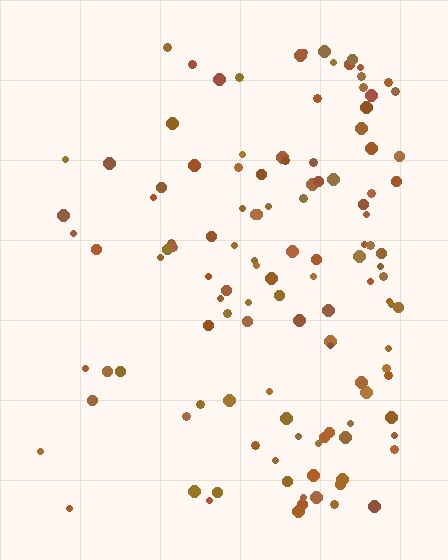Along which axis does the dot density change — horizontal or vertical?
Horizontal.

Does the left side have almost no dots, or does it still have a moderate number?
Still a moderate number, just noticeably fewer than the right.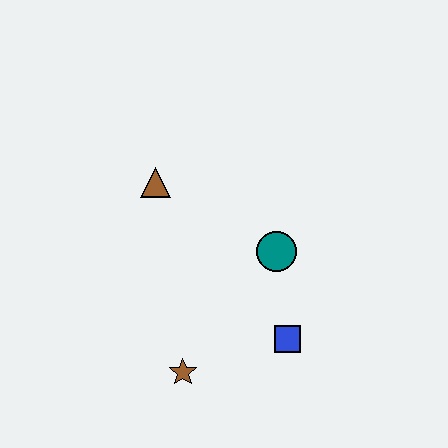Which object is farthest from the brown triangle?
The blue square is farthest from the brown triangle.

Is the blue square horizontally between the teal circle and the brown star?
No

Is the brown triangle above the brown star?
Yes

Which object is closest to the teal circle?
The blue square is closest to the teal circle.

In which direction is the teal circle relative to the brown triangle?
The teal circle is to the right of the brown triangle.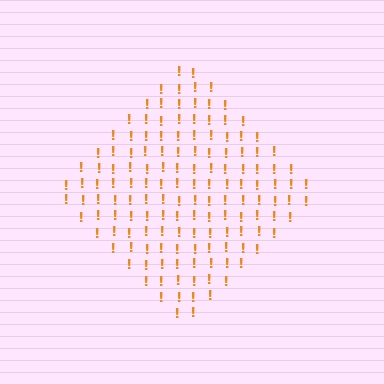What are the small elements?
The small elements are exclamation marks.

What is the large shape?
The large shape is a diamond.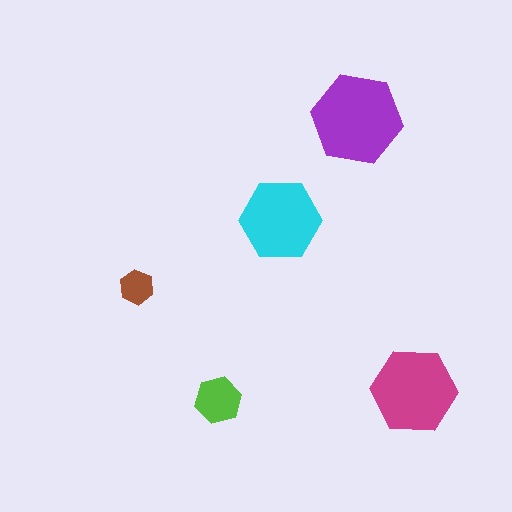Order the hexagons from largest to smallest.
the purple one, the magenta one, the cyan one, the lime one, the brown one.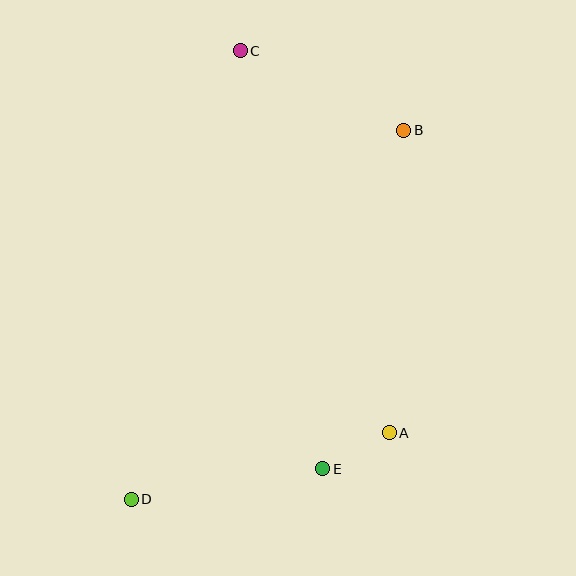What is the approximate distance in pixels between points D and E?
The distance between D and E is approximately 194 pixels.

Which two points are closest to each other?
Points A and E are closest to each other.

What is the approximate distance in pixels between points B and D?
The distance between B and D is approximately 459 pixels.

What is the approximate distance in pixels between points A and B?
The distance between A and B is approximately 303 pixels.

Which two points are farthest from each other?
Points C and D are farthest from each other.